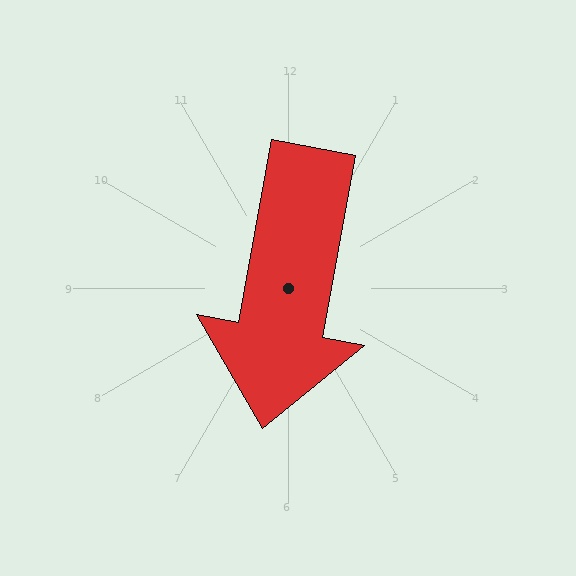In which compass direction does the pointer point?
South.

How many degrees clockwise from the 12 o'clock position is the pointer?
Approximately 190 degrees.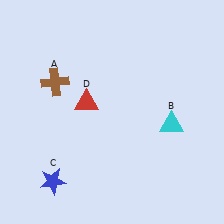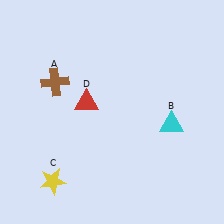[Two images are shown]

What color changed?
The star (C) changed from blue in Image 1 to yellow in Image 2.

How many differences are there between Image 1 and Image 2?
There is 1 difference between the two images.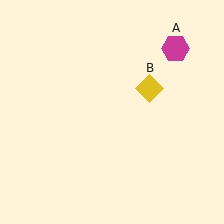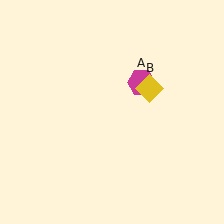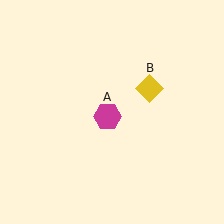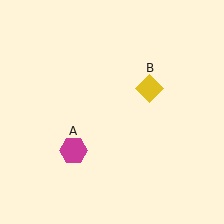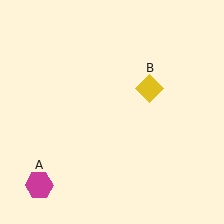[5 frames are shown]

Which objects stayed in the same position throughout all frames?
Yellow diamond (object B) remained stationary.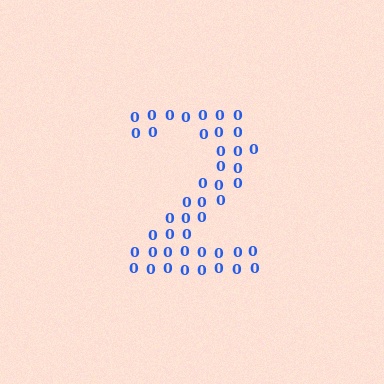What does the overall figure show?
The overall figure shows the digit 2.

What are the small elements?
The small elements are digit 0's.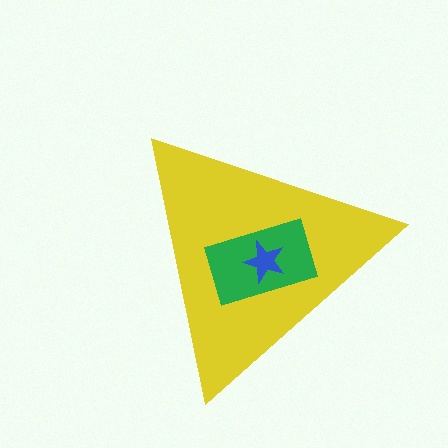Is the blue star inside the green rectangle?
Yes.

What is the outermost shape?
The yellow triangle.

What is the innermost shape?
The blue star.